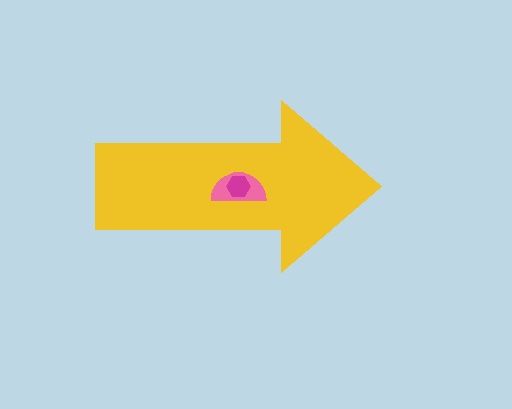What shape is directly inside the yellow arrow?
The pink semicircle.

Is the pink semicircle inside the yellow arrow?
Yes.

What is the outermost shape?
The yellow arrow.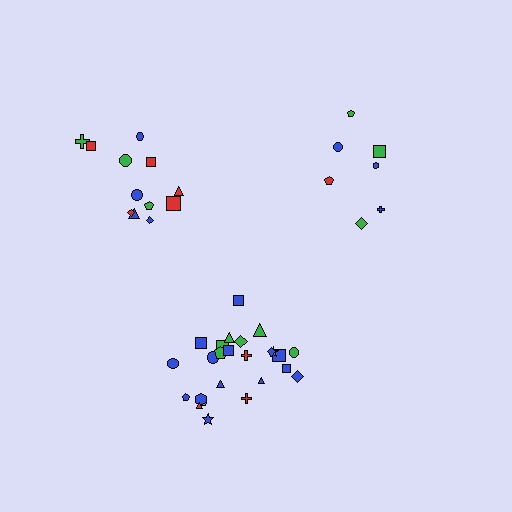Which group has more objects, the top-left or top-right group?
The top-left group.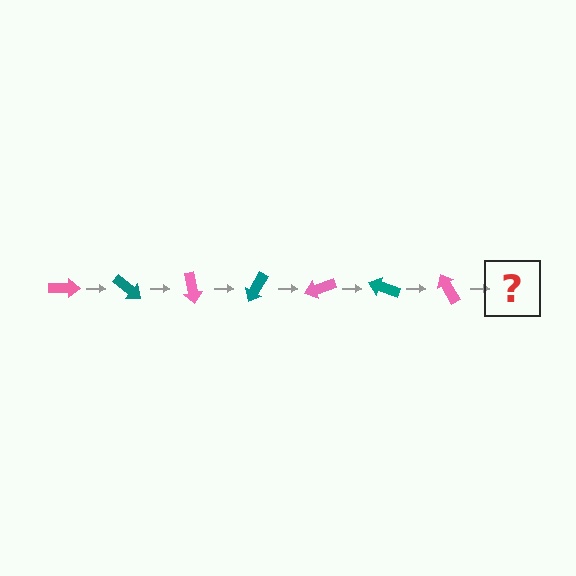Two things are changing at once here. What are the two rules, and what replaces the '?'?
The two rules are that it rotates 40 degrees each step and the color cycles through pink and teal. The '?' should be a teal arrow, rotated 280 degrees from the start.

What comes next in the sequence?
The next element should be a teal arrow, rotated 280 degrees from the start.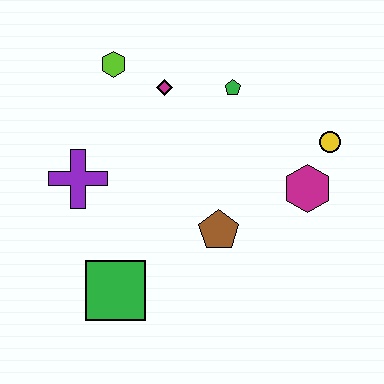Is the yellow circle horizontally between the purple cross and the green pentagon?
No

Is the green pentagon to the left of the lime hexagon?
No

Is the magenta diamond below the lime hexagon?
Yes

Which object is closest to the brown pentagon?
The magenta hexagon is closest to the brown pentagon.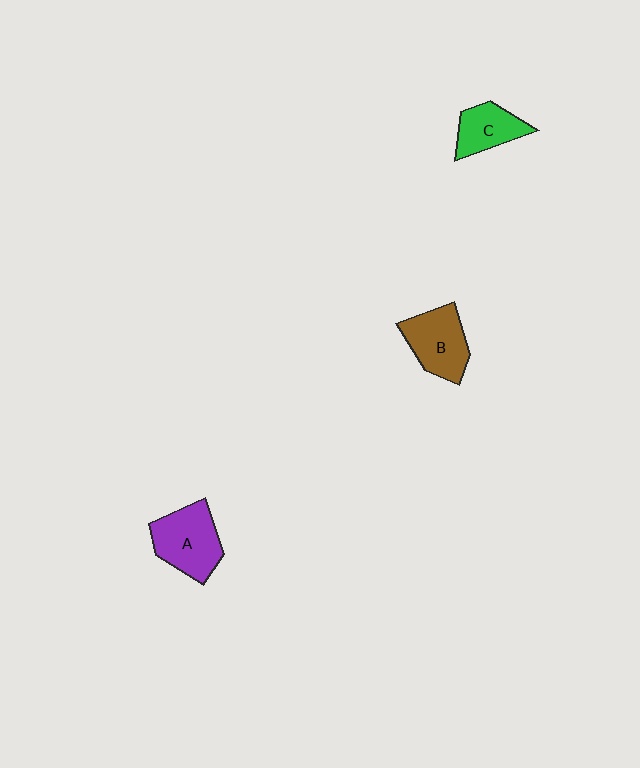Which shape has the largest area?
Shape A (purple).